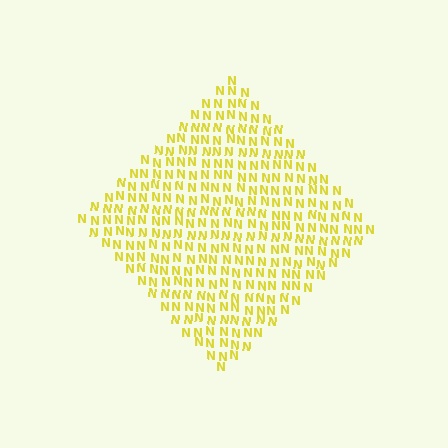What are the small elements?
The small elements are letter N's.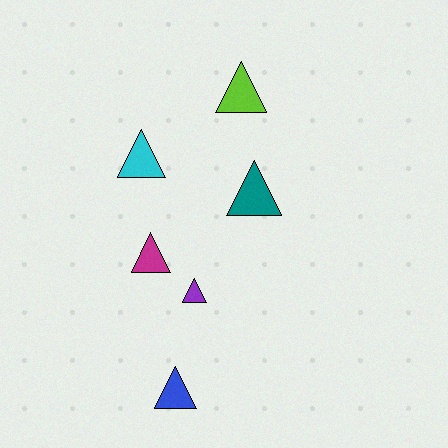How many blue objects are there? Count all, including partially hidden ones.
There is 1 blue object.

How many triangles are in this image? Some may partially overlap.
There are 6 triangles.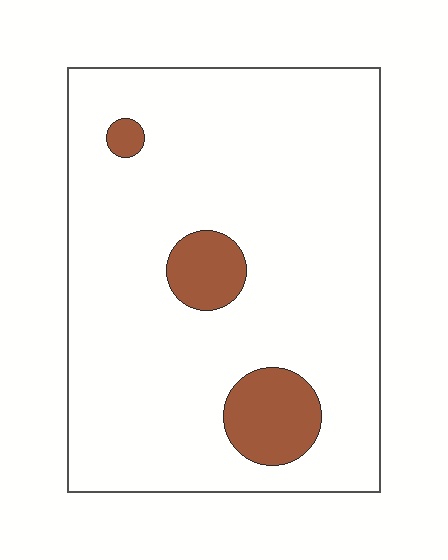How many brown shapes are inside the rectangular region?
3.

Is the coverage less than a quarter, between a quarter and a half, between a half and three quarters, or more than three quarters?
Less than a quarter.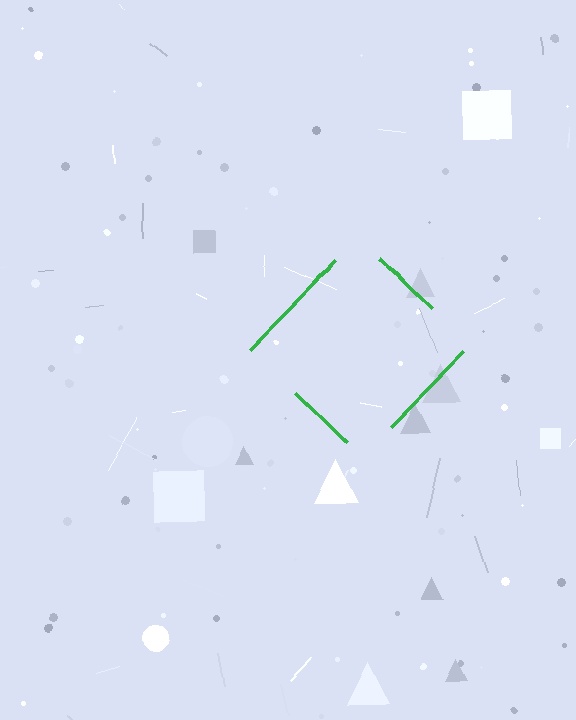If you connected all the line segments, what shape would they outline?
They would outline a diamond.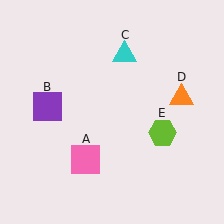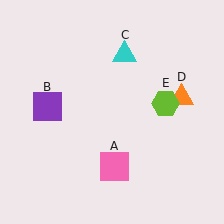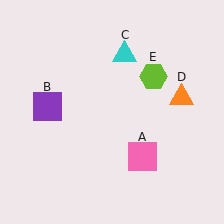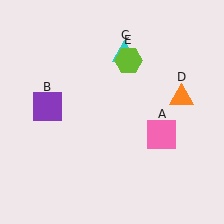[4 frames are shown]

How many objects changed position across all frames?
2 objects changed position: pink square (object A), lime hexagon (object E).